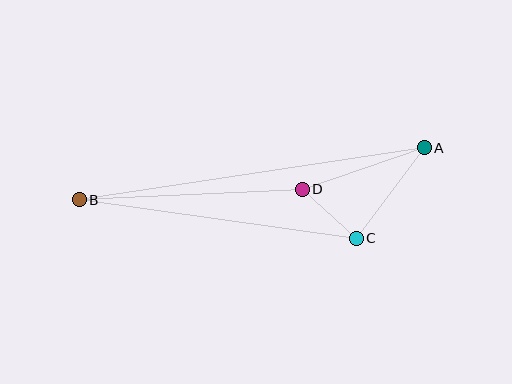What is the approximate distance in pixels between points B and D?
The distance between B and D is approximately 223 pixels.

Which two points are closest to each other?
Points C and D are closest to each other.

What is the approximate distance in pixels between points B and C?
The distance between B and C is approximately 280 pixels.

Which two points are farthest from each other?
Points A and B are farthest from each other.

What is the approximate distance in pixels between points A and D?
The distance between A and D is approximately 129 pixels.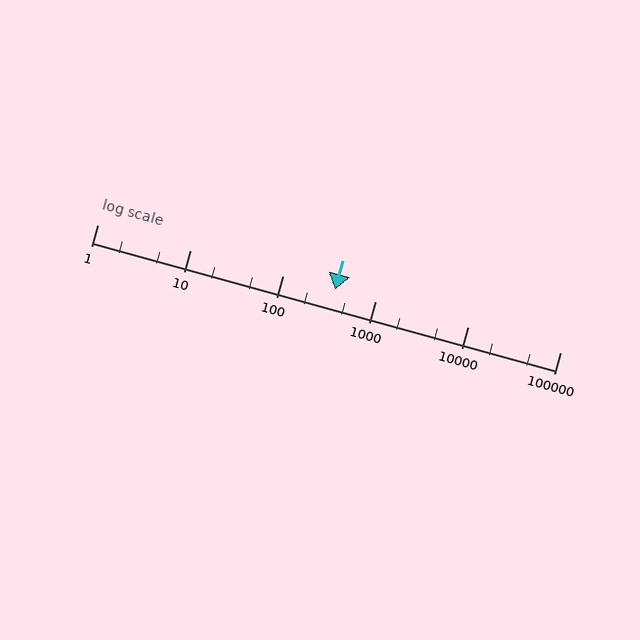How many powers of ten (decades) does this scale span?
The scale spans 5 decades, from 1 to 100000.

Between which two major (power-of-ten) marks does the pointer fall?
The pointer is between 100 and 1000.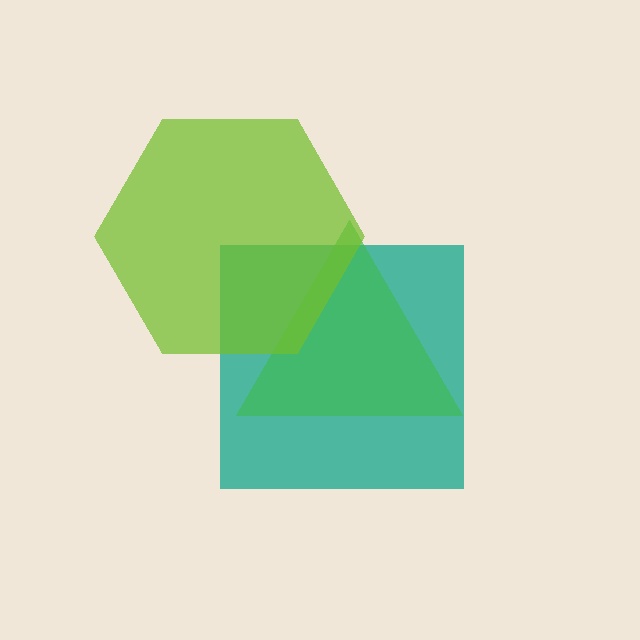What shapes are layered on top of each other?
The layered shapes are: a teal square, a green triangle, a lime hexagon.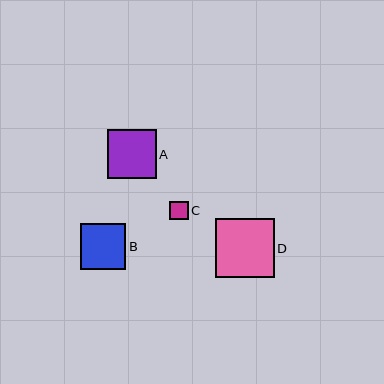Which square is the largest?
Square D is the largest with a size of approximately 58 pixels.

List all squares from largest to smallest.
From largest to smallest: D, A, B, C.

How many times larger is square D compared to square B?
Square D is approximately 1.3 times the size of square B.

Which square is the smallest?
Square C is the smallest with a size of approximately 18 pixels.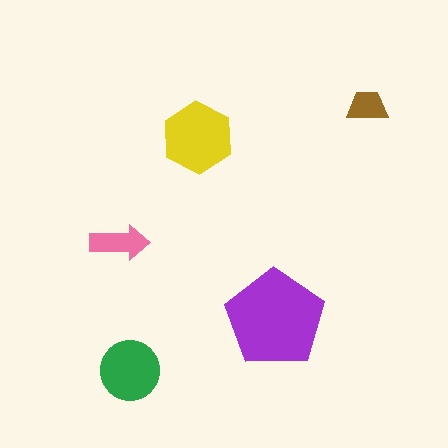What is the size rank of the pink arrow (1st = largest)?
4th.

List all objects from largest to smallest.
The purple pentagon, the yellow hexagon, the green circle, the pink arrow, the brown trapezoid.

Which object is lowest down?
The green circle is bottommost.